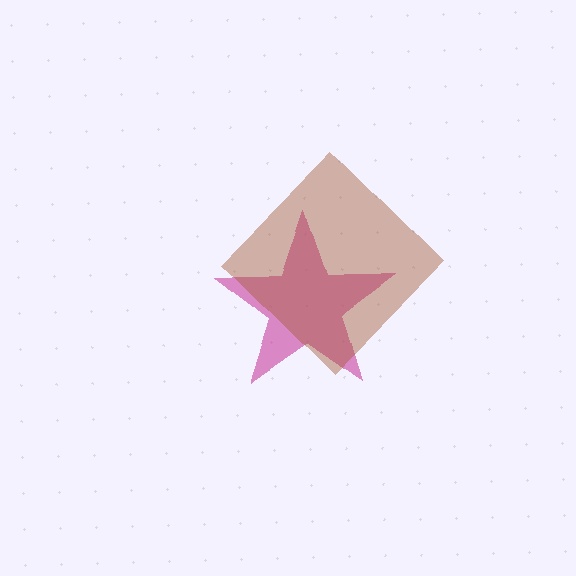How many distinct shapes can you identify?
There are 2 distinct shapes: a magenta star, a brown diamond.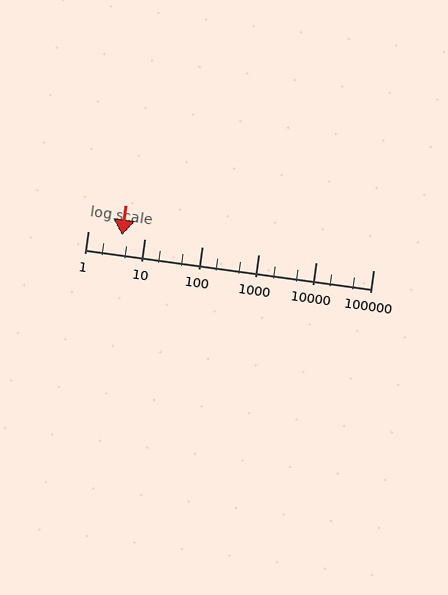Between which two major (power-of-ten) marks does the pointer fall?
The pointer is between 1 and 10.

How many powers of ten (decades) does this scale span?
The scale spans 5 decades, from 1 to 100000.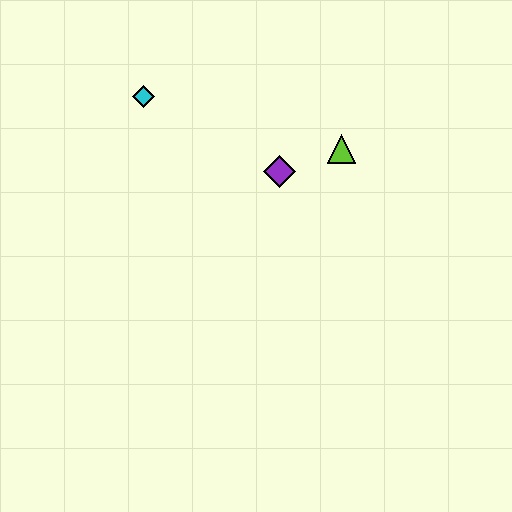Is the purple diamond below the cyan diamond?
Yes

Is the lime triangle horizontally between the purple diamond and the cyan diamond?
No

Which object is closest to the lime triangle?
The purple diamond is closest to the lime triangle.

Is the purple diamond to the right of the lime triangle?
No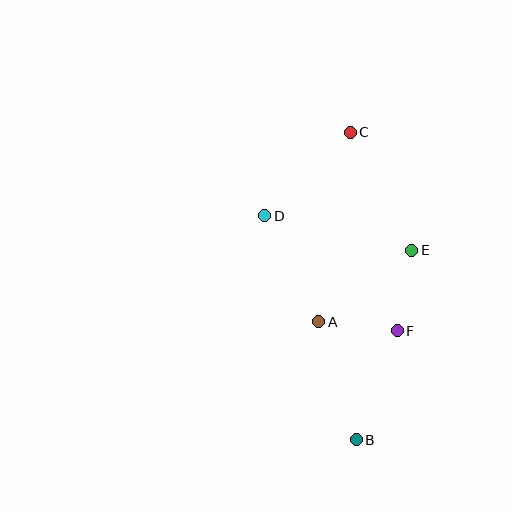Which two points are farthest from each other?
Points B and C are farthest from each other.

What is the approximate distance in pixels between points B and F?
The distance between B and F is approximately 116 pixels.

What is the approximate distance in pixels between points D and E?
The distance between D and E is approximately 151 pixels.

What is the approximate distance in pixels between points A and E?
The distance between A and E is approximately 117 pixels.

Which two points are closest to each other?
Points A and F are closest to each other.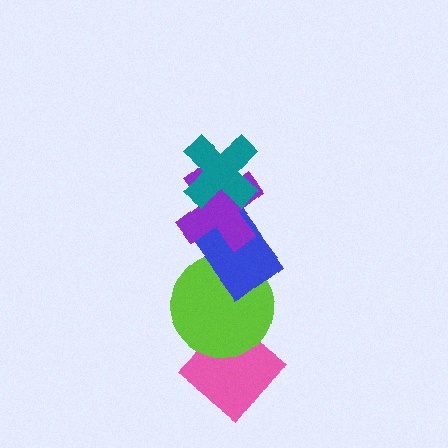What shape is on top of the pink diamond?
The lime circle is on top of the pink diamond.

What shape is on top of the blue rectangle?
The purple cross is on top of the blue rectangle.